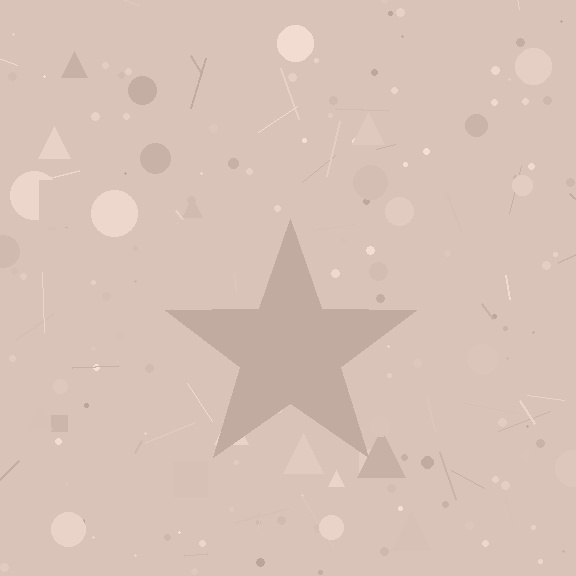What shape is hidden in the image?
A star is hidden in the image.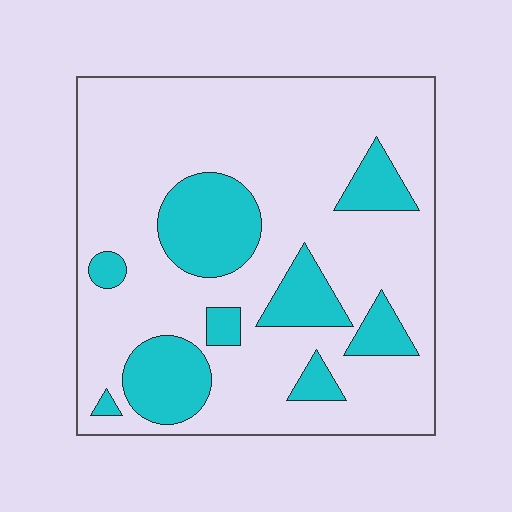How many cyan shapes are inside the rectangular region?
9.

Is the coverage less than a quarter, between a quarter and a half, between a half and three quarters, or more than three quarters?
Less than a quarter.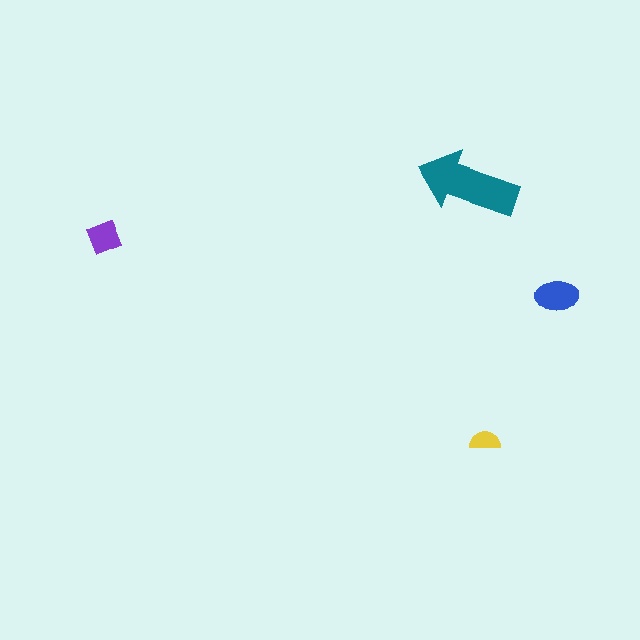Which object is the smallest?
The yellow semicircle.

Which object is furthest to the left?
The purple diamond is leftmost.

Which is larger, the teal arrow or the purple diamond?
The teal arrow.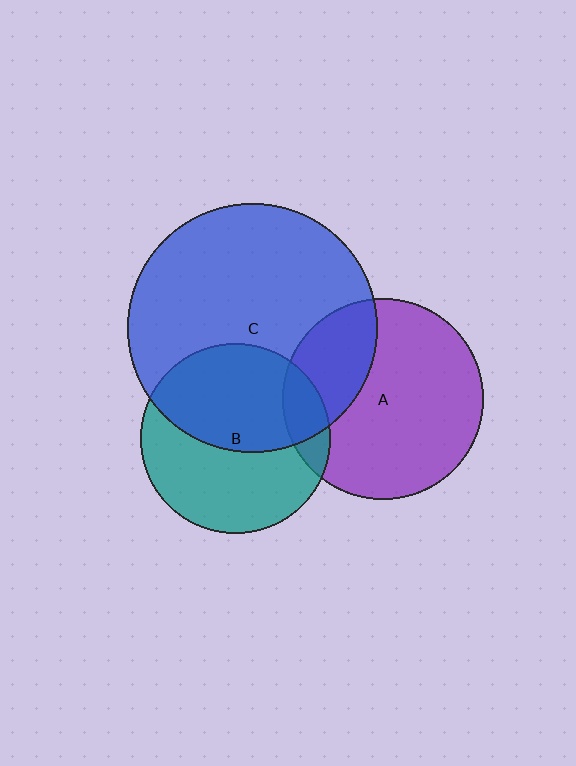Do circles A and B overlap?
Yes.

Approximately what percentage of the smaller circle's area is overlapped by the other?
Approximately 15%.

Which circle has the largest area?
Circle C (blue).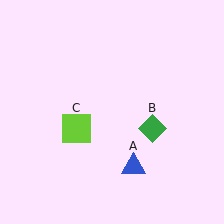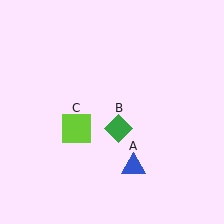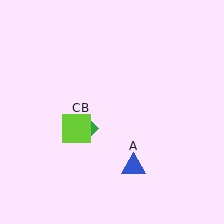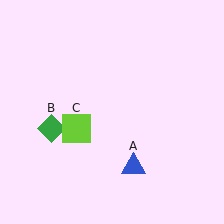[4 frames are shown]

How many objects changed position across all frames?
1 object changed position: green diamond (object B).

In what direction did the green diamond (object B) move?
The green diamond (object B) moved left.